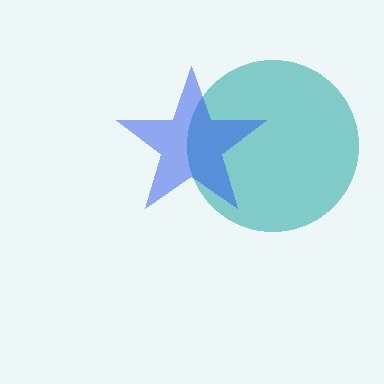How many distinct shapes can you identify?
There are 2 distinct shapes: a teal circle, a blue star.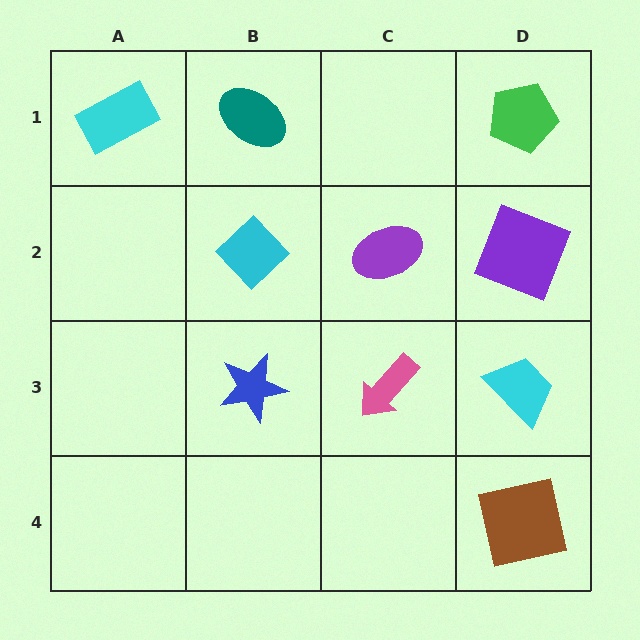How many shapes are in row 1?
3 shapes.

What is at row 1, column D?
A green pentagon.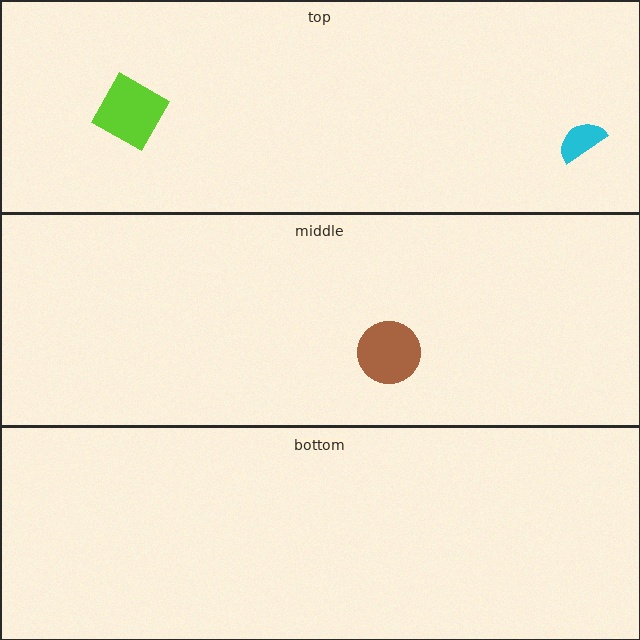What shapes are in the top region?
The cyan semicircle, the lime square.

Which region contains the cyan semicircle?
The top region.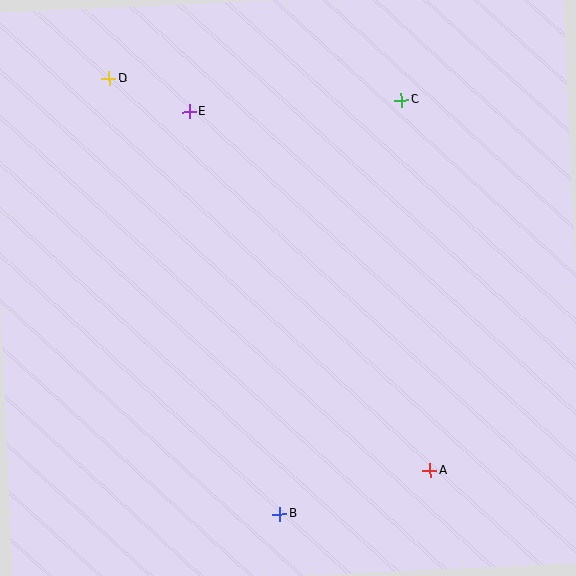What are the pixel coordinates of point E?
Point E is at (189, 111).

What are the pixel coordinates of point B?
Point B is at (280, 514).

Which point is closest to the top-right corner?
Point C is closest to the top-right corner.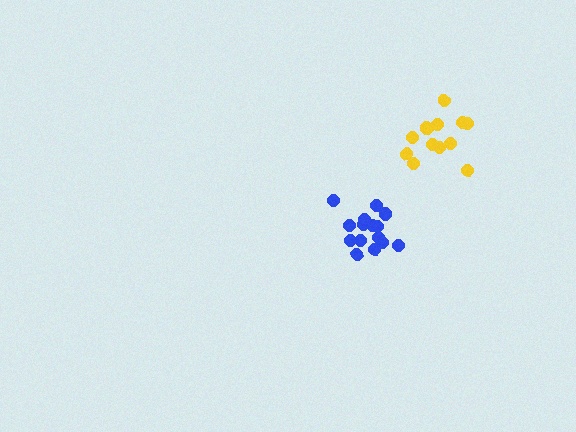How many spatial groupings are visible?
There are 2 spatial groupings.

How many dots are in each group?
Group 1: 13 dots, Group 2: 15 dots (28 total).